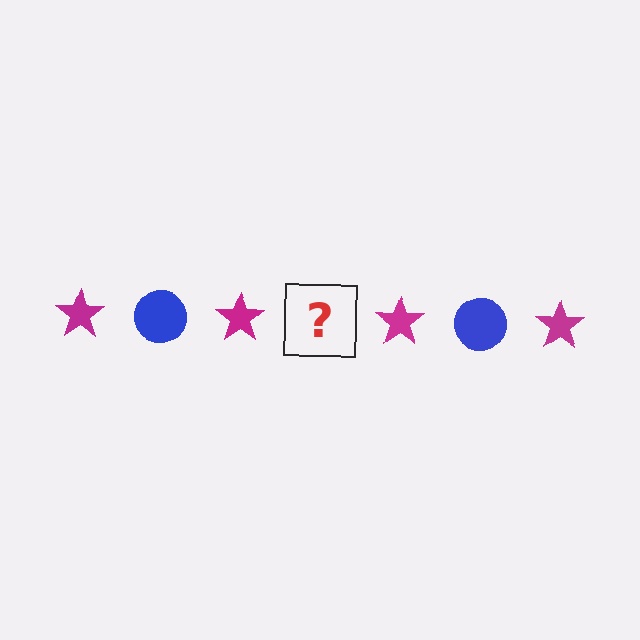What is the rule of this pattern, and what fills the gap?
The rule is that the pattern alternates between magenta star and blue circle. The gap should be filled with a blue circle.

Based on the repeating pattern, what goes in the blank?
The blank should be a blue circle.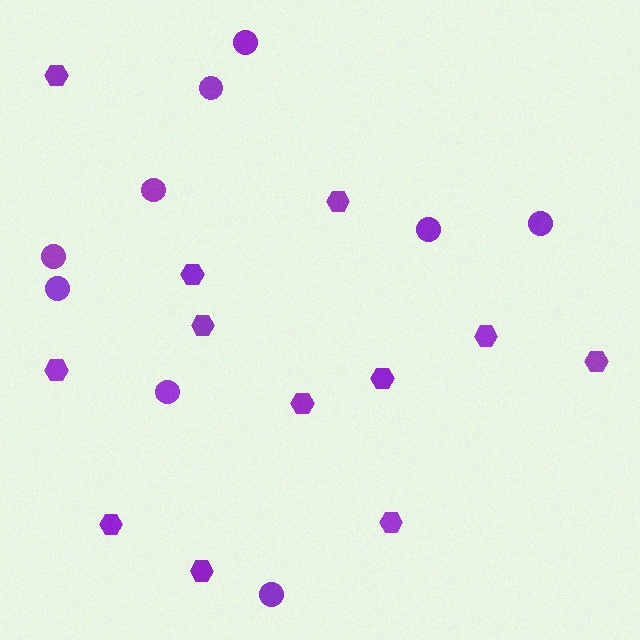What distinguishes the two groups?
There are 2 groups: one group of hexagons (12) and one group of circles (9).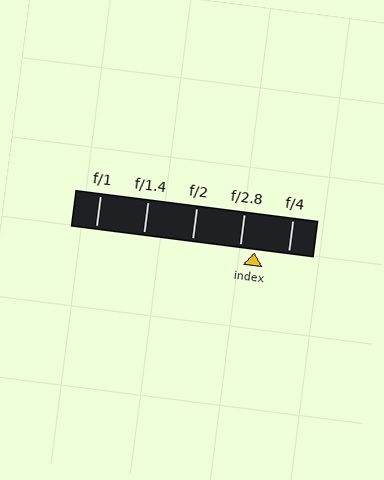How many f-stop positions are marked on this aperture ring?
There are 5 f-stop positions marked.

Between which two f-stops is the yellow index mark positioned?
The index mark is between f/2.8 and f/4.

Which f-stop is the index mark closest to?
The index mark is closest to f/2.8.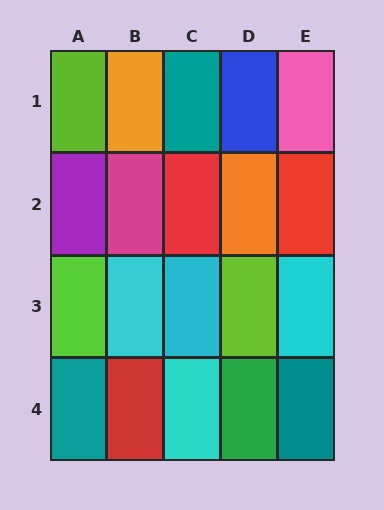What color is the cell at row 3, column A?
Lime.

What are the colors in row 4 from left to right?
Teal, red, cyan, green, teal.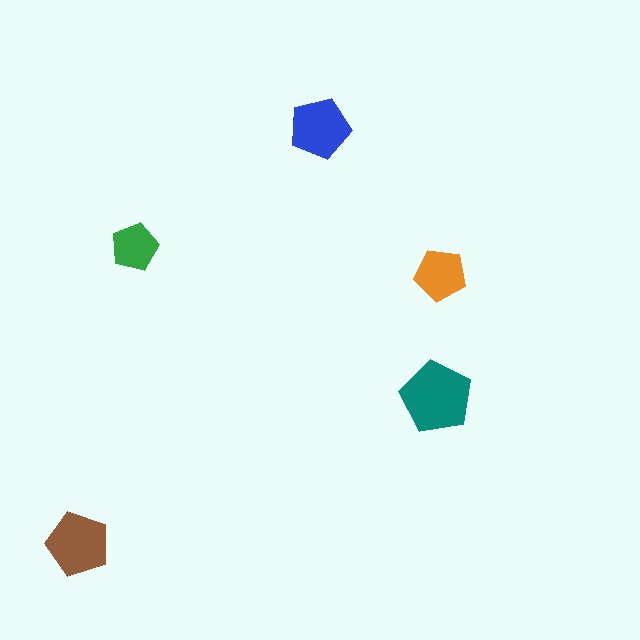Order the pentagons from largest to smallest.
the teal one, the brown one, the blue one, the orange one, the green one.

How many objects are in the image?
There are 5 objects in the image.